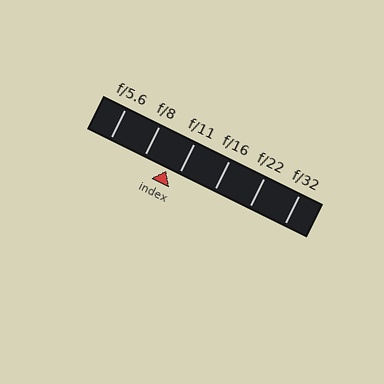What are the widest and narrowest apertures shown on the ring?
The widest aperture shown is f/5.6 and the narrowest is f/32.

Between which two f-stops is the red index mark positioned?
The index mark is between f/8 and f/11.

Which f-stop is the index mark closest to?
The index mark is closest to f/11.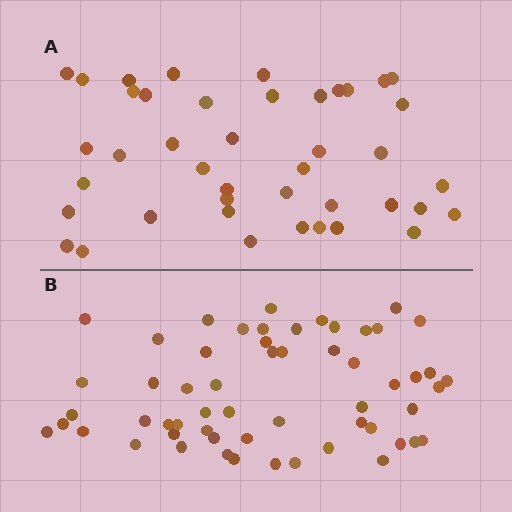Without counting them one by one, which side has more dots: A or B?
Region B (the bottom region) has more dots.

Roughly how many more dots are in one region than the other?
Region B has approximately 15 more dots than region A.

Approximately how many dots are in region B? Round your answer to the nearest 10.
About 60 dots. (The exact count is 57, which rounds to 60.)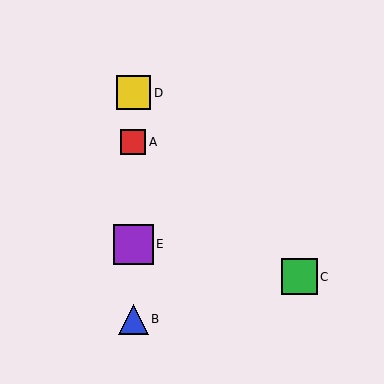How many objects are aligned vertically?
4 objects (A, B, D, E) are aligned vertically.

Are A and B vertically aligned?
Yes, both are at x≈133.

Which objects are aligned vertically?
Objects A, B, D, E are aligned vertically.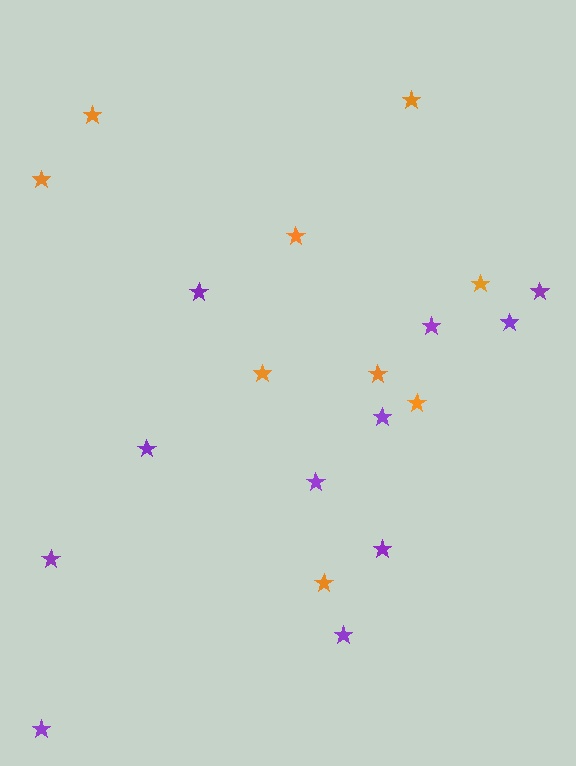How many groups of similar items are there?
There are 2 groups: one group of orange stars (9) and one group of purple stars (11).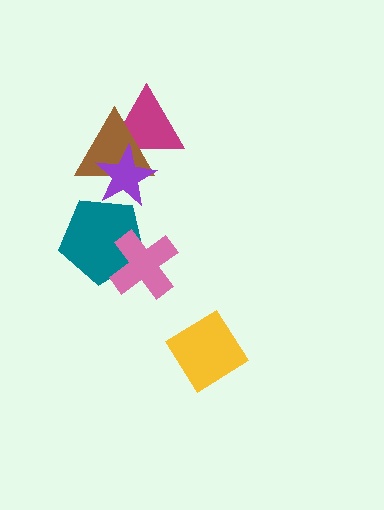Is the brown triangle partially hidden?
Yes, it is partially covered by another shape.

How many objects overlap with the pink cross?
1 object overlaps with the pink cross.